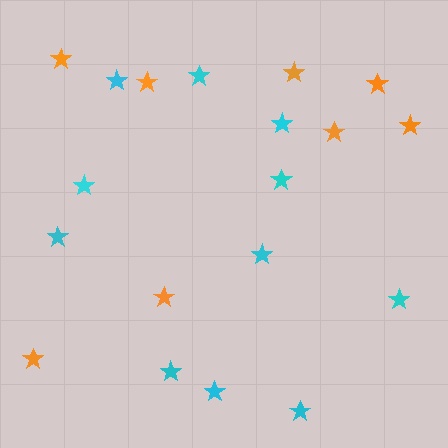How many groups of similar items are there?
There are 2 groups: one group of cyan stars (11) and one group of orange stars (8).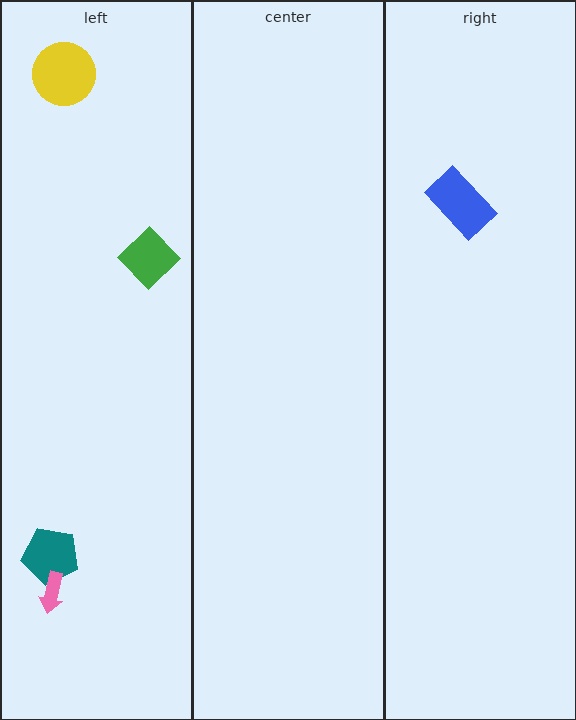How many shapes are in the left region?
4.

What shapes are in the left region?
The green diamond, the teal pentagon, the pink arrow, the yellow circle.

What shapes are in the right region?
The blue rectangle.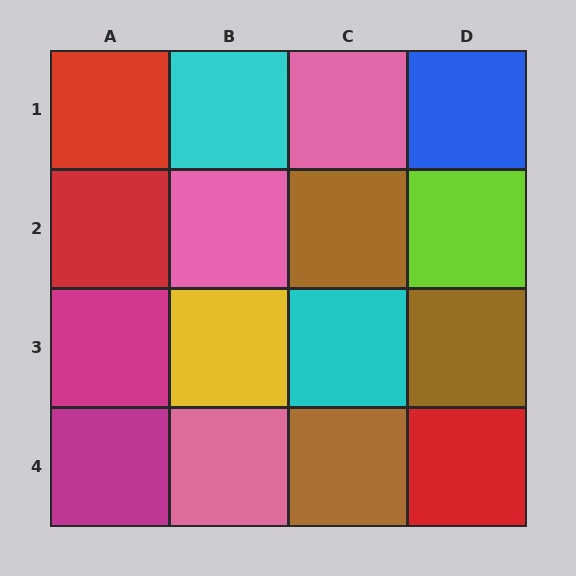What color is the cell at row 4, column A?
Magenta.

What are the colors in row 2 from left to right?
Red, pink, brown, lime.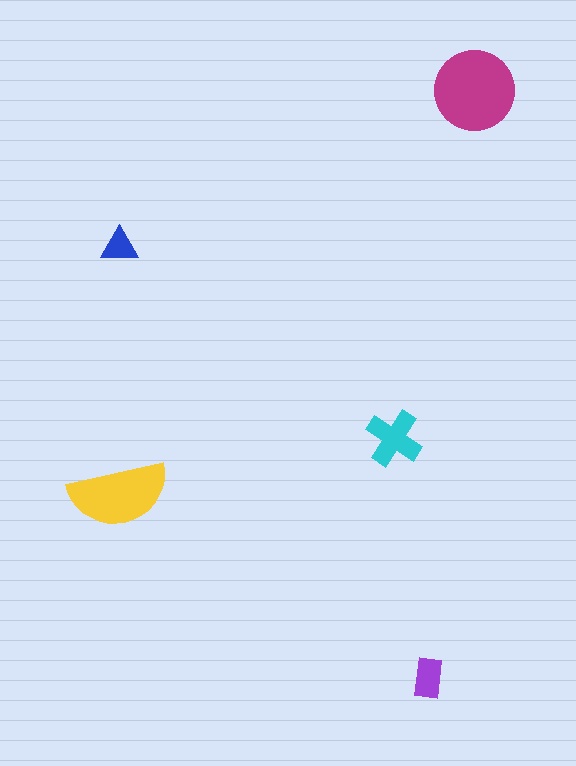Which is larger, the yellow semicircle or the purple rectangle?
The yellow semicircle.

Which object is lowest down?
The purple rectangle is bottommost.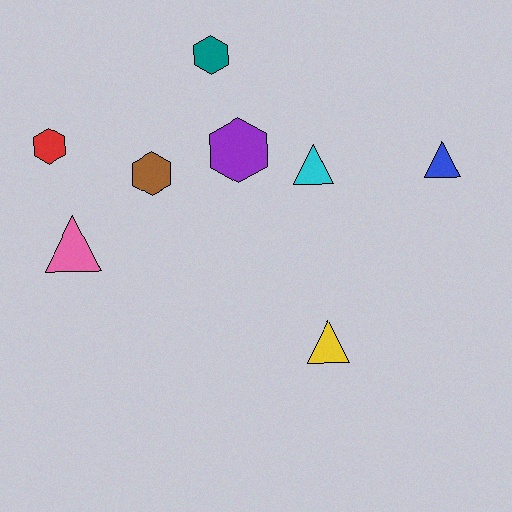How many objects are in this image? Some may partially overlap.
There are 8 objects.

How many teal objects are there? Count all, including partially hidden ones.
There is 1 teal object.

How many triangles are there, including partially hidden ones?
There are 4 triangles.